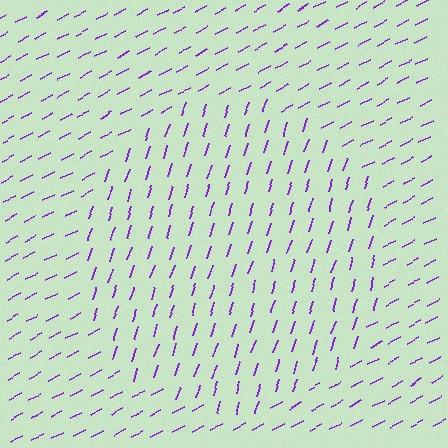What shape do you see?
I see a circle.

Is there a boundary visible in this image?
Yes, there is a texture boundary formed by a change in line orientation.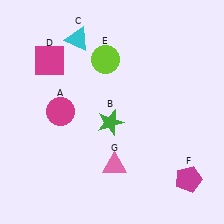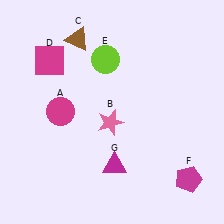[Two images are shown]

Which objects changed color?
B changed from green to pink. C changed from cyan to brown. G changed from pink to magenta.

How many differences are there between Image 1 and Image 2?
There are 3 differences between the two images.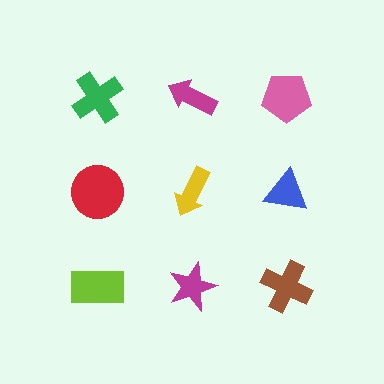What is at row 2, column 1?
A red circle.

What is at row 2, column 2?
A yellow arrow.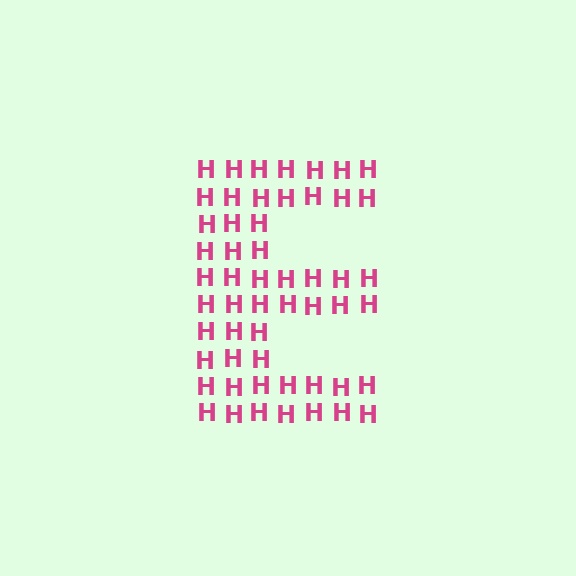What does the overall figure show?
The overall figure shows the letter E.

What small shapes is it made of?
It is made of small letter H's.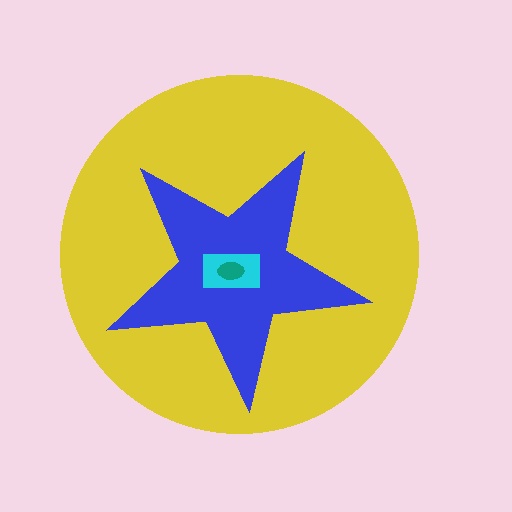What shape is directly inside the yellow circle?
The blue star.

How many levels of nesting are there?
4.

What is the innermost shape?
The teal ellipse.